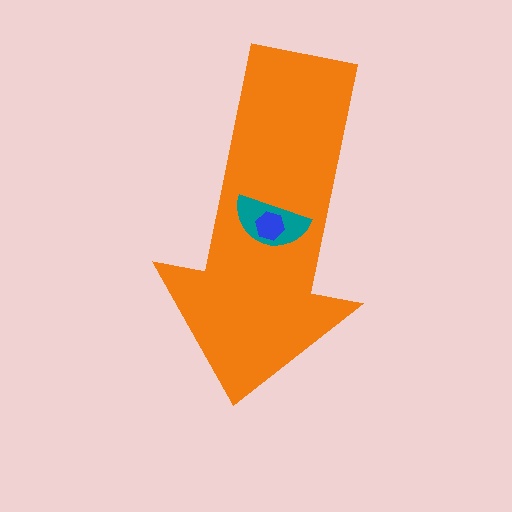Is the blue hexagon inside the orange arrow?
Yes.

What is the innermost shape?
The blue hexagon.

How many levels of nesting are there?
3.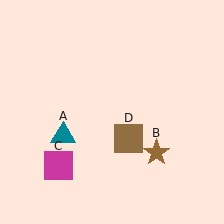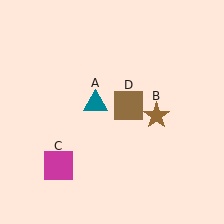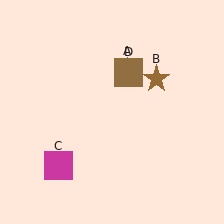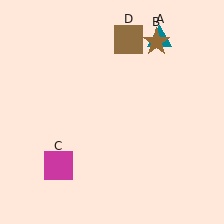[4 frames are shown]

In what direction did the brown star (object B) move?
The brown star (object B) moved up.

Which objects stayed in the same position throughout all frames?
Magenta square (object C) remained stationary.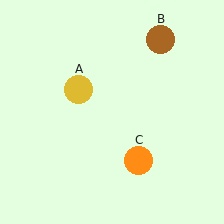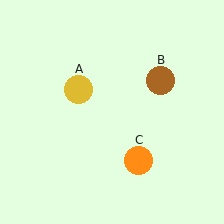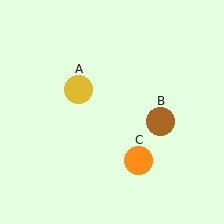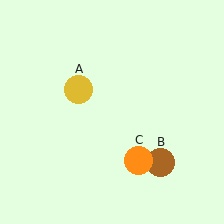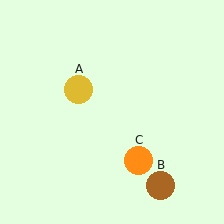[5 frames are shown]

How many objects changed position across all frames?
1 object changed position: brown circle (object B).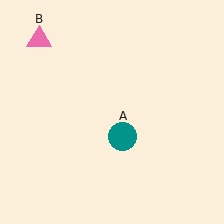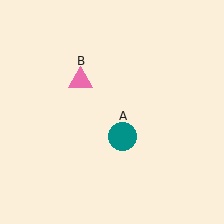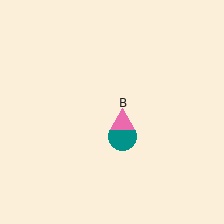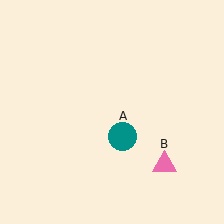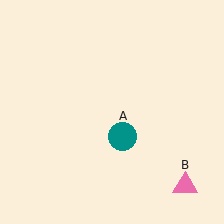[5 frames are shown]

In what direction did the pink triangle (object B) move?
The pink triangle (object B) moved down and to the right.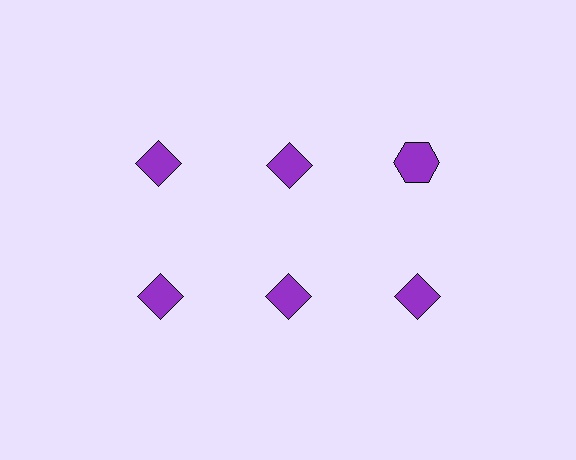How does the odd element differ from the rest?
It has a different shape: hexagon instead of diamond.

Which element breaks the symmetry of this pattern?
The purple hexagon in the top row, center column breaks the symmetry. All other shapes are purple diamonds.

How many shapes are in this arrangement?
There are 6 shapes arranged in a grid pattern.